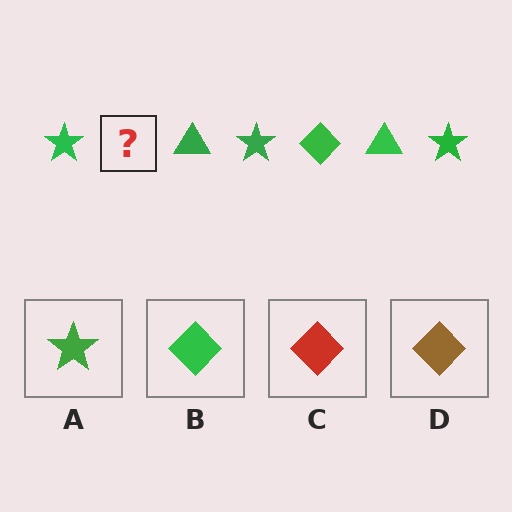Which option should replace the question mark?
Option B.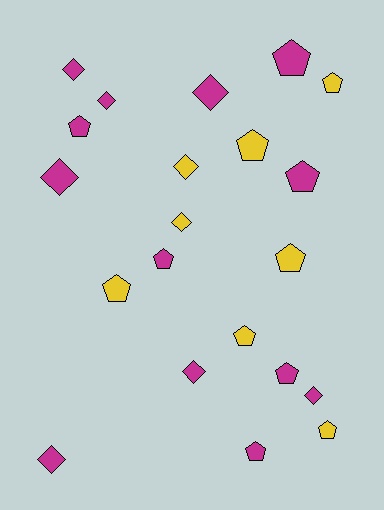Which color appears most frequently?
Magenta, with 13 objects.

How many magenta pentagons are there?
There are 6 magenta pentagons.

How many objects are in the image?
There are 21 objects.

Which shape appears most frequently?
Pentagon, with 12 objects.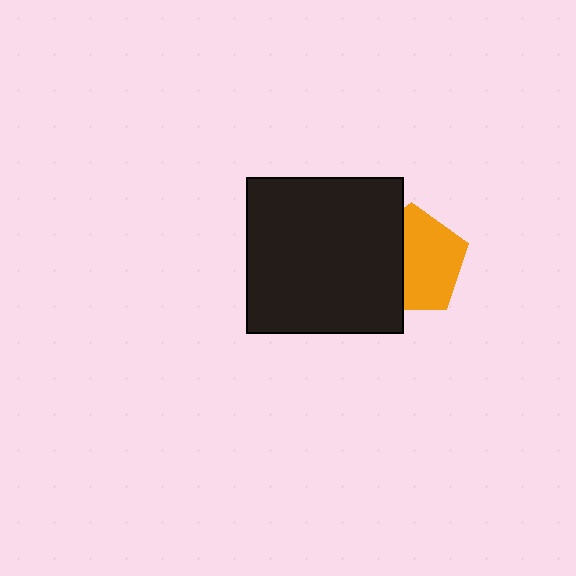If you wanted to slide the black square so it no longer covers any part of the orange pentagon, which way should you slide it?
Slide it left — that is the most direct way to separate the two shapes.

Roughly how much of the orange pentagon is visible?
About half of it is visible (roughly 61%).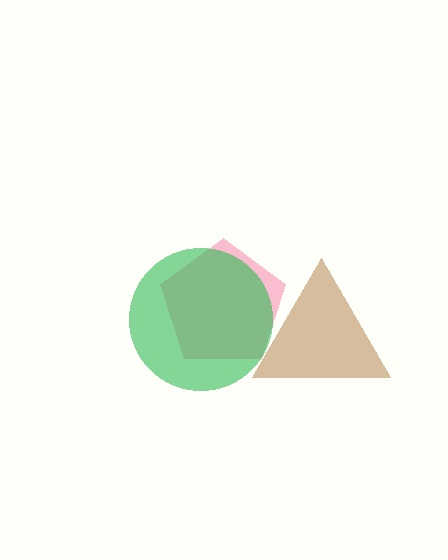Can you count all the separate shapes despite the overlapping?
Yes, there are 3 separate shapes.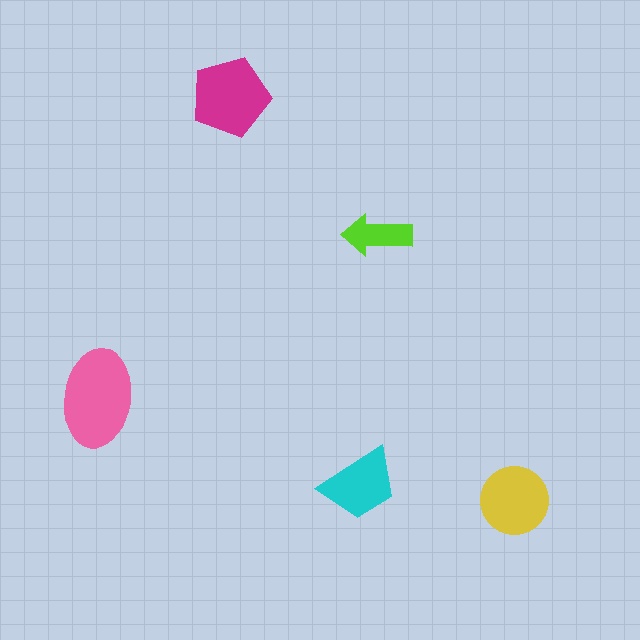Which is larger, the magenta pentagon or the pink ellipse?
The pink ellipse.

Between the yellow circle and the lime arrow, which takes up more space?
The yellow circle.